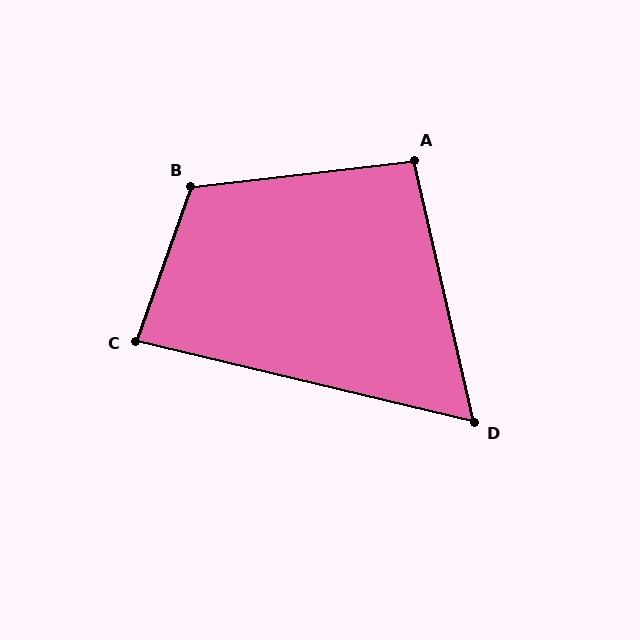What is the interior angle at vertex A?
Approximately 96 degrees (obtuse).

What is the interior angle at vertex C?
Approximately 84 degrees (acute).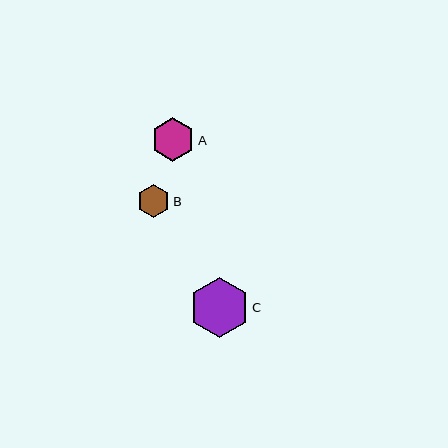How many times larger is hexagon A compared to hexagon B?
Hexagon A is approximately 1.3 times the size of hexagon B.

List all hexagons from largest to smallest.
From largest to smallest: C, A, B.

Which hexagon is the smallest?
Hexagon B is the smallest with a size of approximately 33 pixels.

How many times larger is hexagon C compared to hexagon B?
Hexagon C is approximately 1.8 times the size of hexagon B.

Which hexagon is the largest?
Hexagon C is the largest with a size of approximately 59 pixels.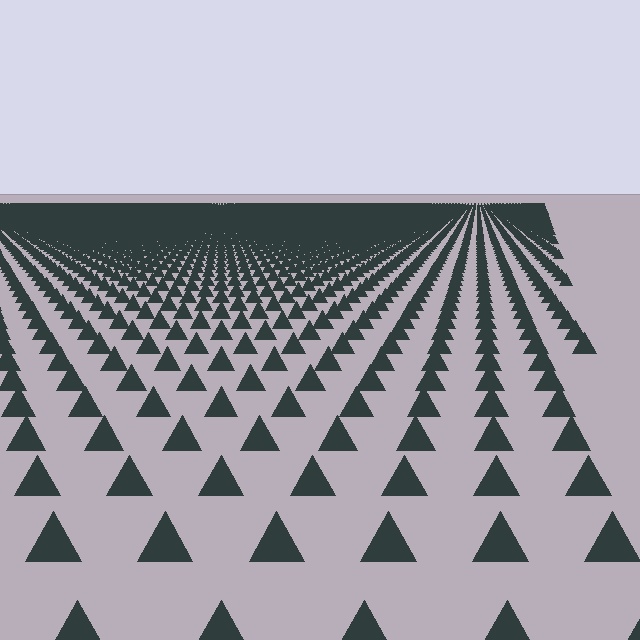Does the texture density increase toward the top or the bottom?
Density increases toward the top.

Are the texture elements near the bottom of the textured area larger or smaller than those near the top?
Larger. Near the bottom, elements are closer to the viewer and appear at a bigger on-screen size.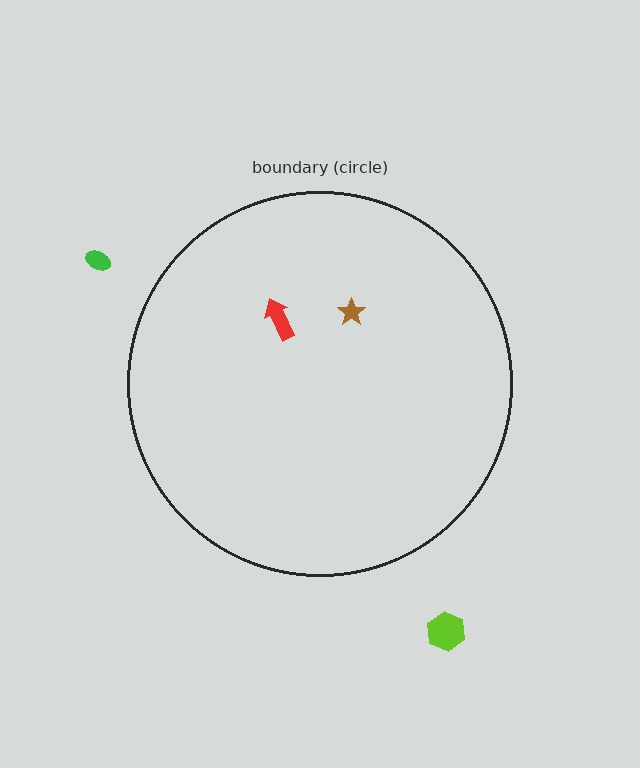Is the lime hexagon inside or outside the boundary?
Outside.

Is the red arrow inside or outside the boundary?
Inside.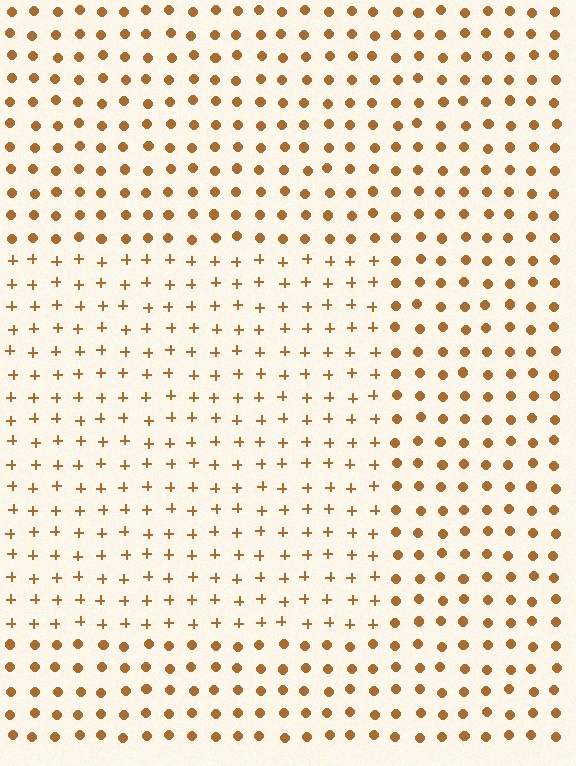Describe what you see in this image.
The image is filled with small brown elements arranged in a uniform grid. A rectangle-shaped region contains plus signs, while the surrounding area contains circles. The boundary is defined purely by the change in element shape.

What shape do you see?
I see a rectangle.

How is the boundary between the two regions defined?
The boundary is defined by a change in element shape: plus signs inside vs. circles outside. All elements share the same color and spacing.